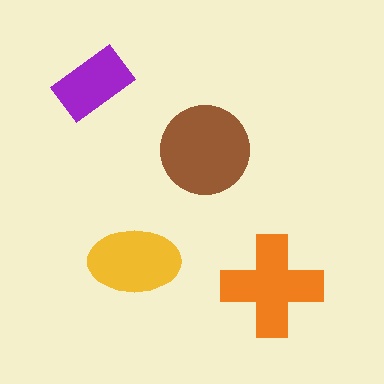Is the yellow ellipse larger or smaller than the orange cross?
Smaller.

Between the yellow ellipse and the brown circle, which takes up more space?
The brown circle.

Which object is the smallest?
The purple rectangle.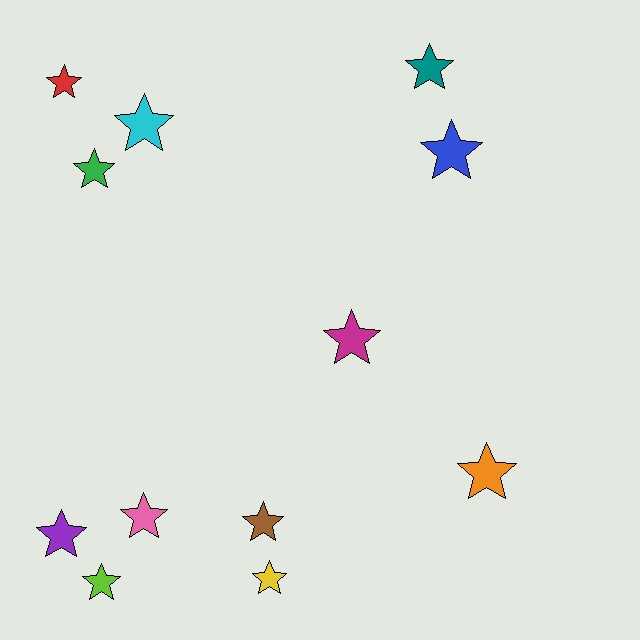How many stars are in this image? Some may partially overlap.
There are 12 stars.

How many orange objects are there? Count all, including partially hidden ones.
There is 1 orange object.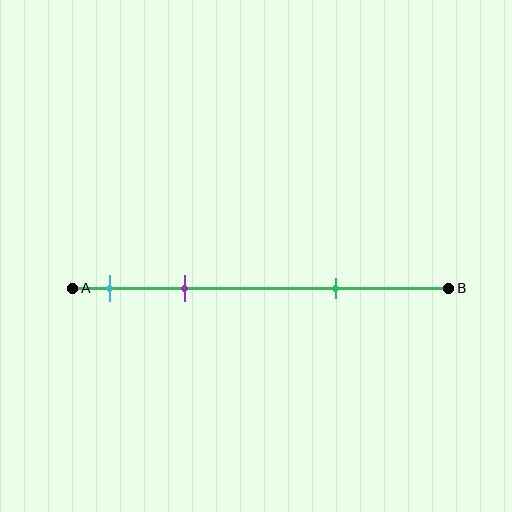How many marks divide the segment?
There are 3 marks dividing the segment.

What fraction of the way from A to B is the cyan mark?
The cyan mark is approximately 10% (0.1) of the way from A to B.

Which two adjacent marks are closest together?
The cyan and purple marks are the closest adjacent pair.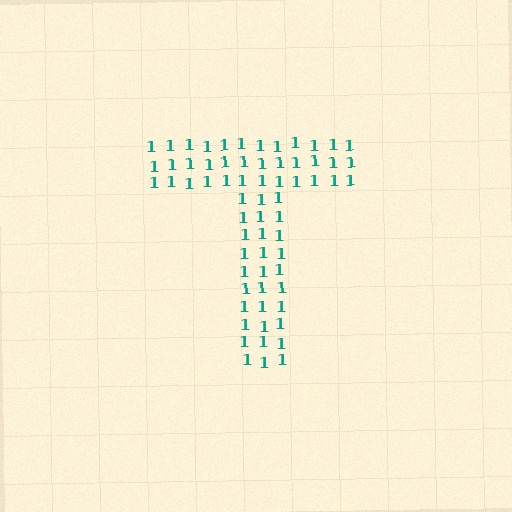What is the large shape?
The large shape is the letter T.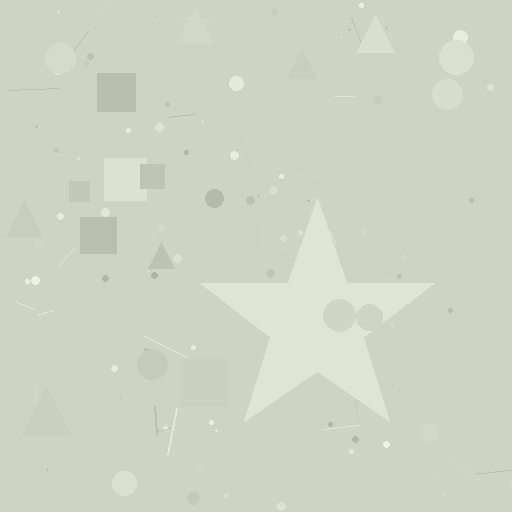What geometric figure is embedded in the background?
A star is embedded in the background.